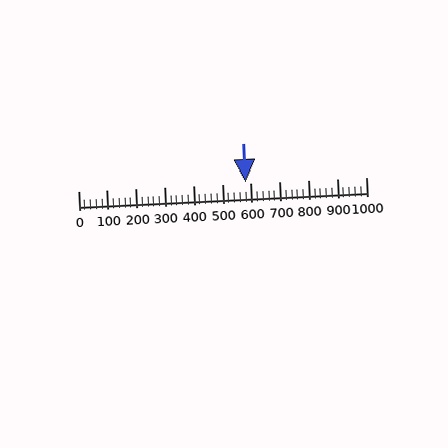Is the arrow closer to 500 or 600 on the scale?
The arrow is closer to 600.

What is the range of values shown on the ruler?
The ruler shows values from 0 to 1000.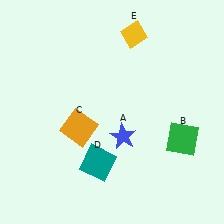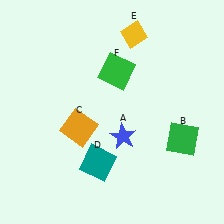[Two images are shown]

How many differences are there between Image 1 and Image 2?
There is 1 difference between the two images.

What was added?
A green square (F) was added in Image 2.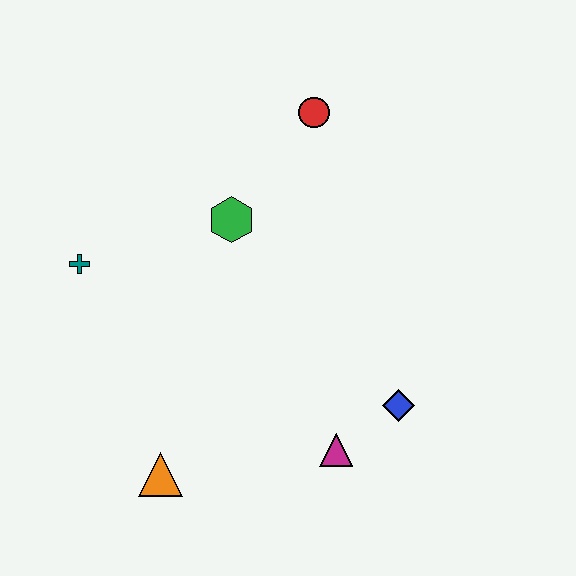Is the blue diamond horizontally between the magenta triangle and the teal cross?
No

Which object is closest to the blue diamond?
The magenta triangle is closest to the blue diamond.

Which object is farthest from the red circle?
The orange triangle is farthest from the red circle.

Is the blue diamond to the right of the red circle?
Yes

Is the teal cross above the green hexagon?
No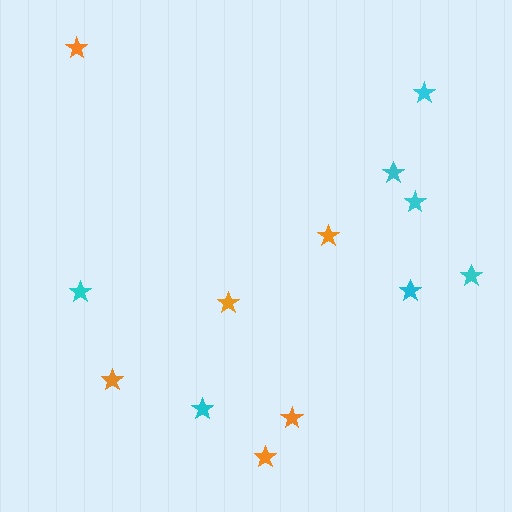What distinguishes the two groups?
There are 2 groups: one group of cyan stars (7) and one group of orange stars (6).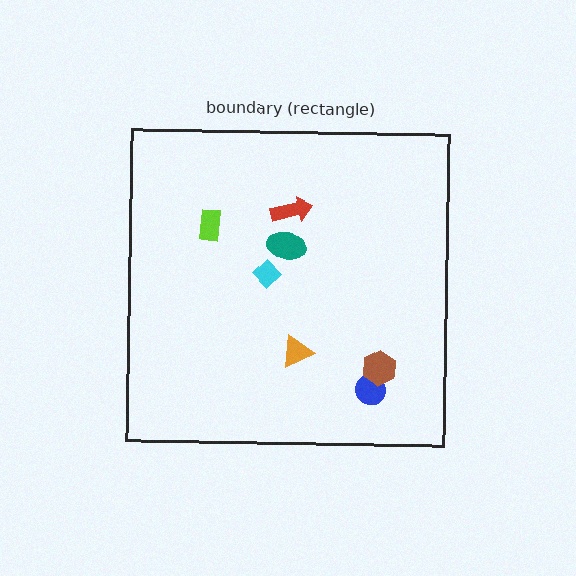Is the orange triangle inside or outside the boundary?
Inside.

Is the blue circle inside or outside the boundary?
Inside.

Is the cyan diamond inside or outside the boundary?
Inside.